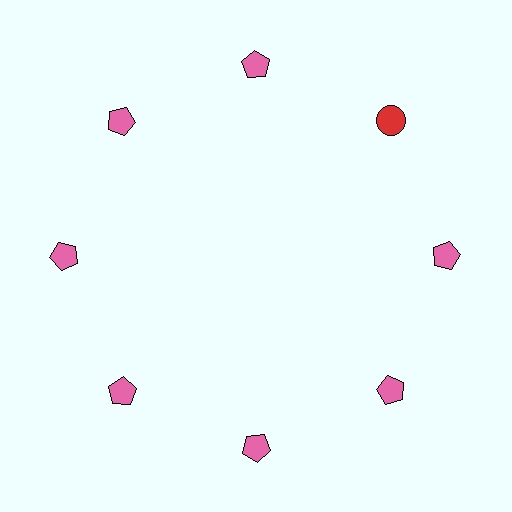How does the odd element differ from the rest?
It differs in both color (red instead of pink) and shape (circle instead of pentagon).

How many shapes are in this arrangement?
There are 8 shapes arranged in a ring pattern.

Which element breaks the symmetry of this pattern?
The red circle at roughly the 2 o'clock position breaks the symmetry. All other shapes are pink pentagons.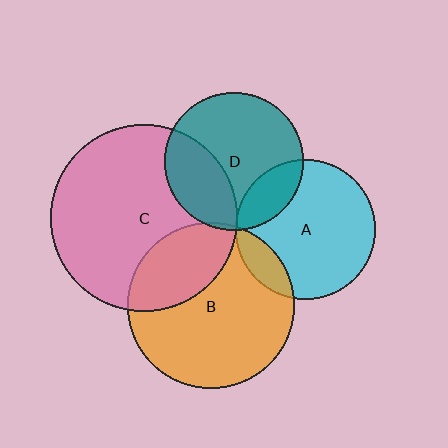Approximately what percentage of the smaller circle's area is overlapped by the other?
Approximately 5%.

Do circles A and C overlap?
Yes.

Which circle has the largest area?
Circle C (pink).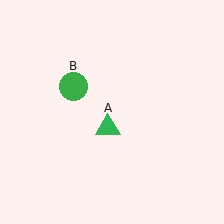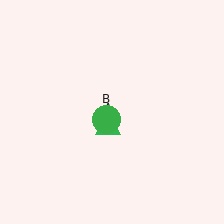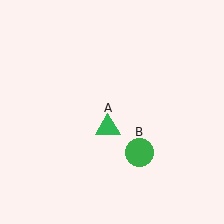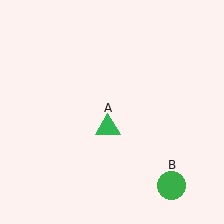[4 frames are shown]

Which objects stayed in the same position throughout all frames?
Green triangle (object A) remained stationary.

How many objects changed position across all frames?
1 object changed position: green circle (object B).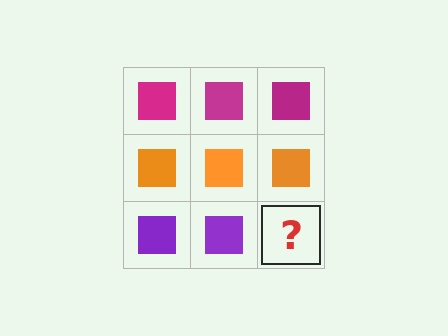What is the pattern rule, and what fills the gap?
The rule is that each row has a consistent color. The gap should be filled with a purple square.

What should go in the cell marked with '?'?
The missing cell should contain a purple square.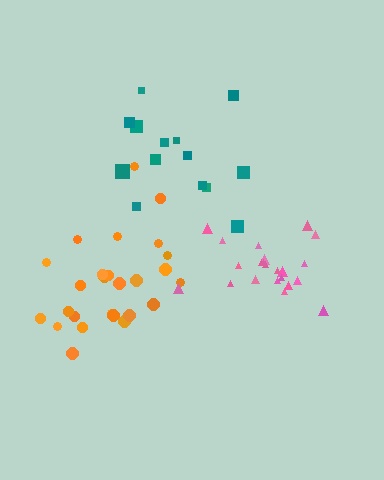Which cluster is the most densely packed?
Pink.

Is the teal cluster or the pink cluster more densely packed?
Pink.